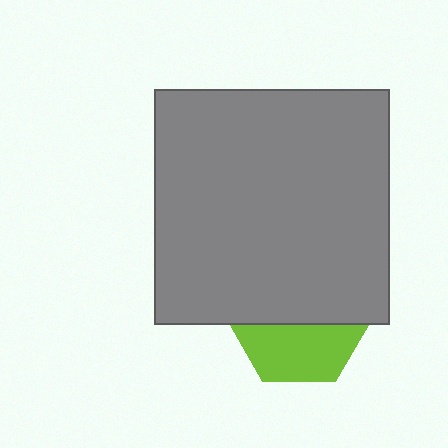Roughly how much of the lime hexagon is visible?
A small part of it is visible (roughly 43%).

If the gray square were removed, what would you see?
You would see the complete lime hexagon.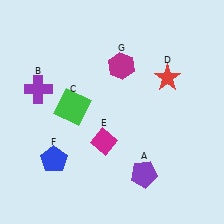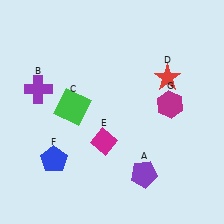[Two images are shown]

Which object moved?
The magenta hexagon (G) moved right.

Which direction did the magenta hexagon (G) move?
The magenta hexagon (G) moved right.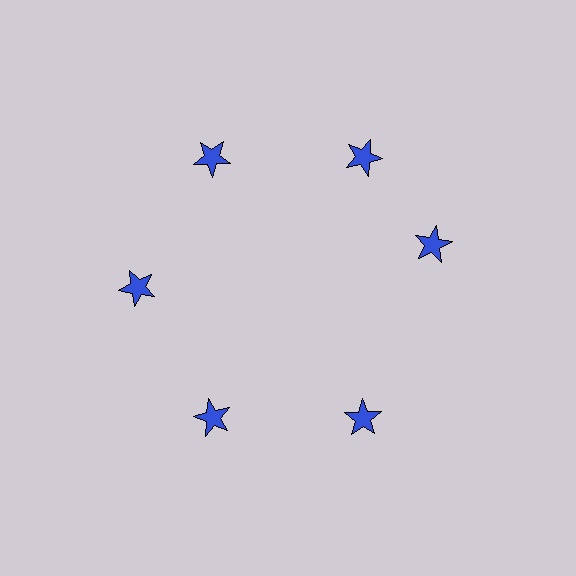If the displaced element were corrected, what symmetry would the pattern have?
It would have 6-fold rotational symmetry — the pattern would map onto itself every 60 degrees.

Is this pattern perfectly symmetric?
No. The 6 blue stars are arranged in a ring, but one element near the 3 o'clock position is rotated out of alignment along the ring, breaking the 6-fold rotational symmetry.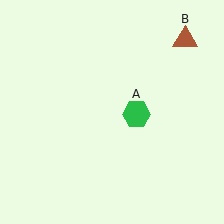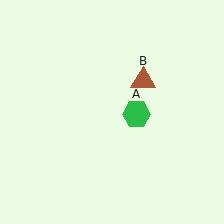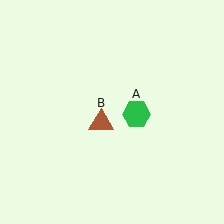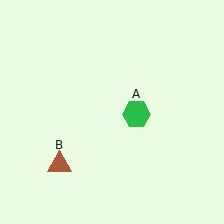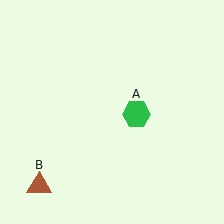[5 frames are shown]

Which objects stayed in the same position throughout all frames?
Green hexagon (object A) remained stationary.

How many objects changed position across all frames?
1 object changed position: brown triangle (object B).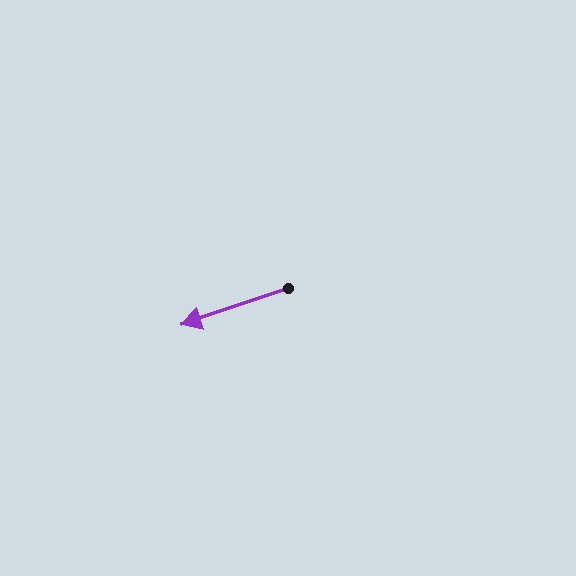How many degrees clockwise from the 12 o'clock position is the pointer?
Approximately 251 degrees.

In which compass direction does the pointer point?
West.